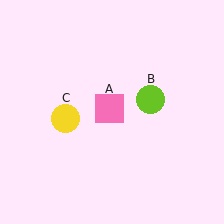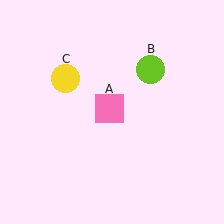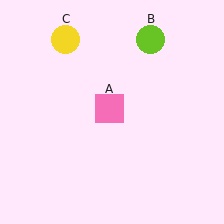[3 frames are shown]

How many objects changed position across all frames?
2 objects changed position: lime circle (object B), yellow circle (object C).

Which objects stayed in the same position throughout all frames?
Pink square (object A) remained stationary.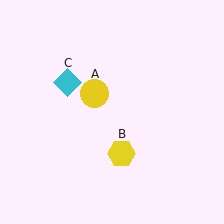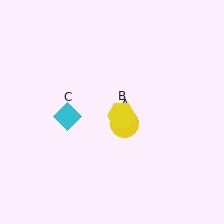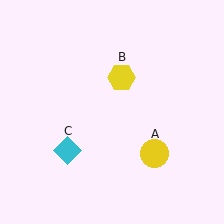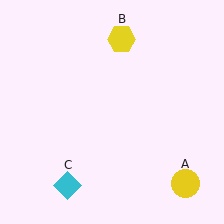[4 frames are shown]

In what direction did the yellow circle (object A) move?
The yellow circle (object A) moved down and to the right.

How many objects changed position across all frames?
3 objects changed position: yellow circle (object A), yellow hexagon (object B), cyan diamond (object C).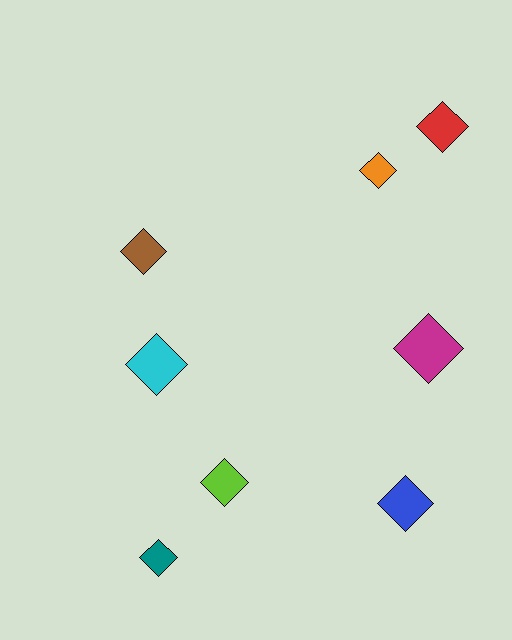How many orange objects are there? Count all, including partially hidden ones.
There is 1 orange object.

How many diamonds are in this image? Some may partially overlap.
There are 8 diamonds.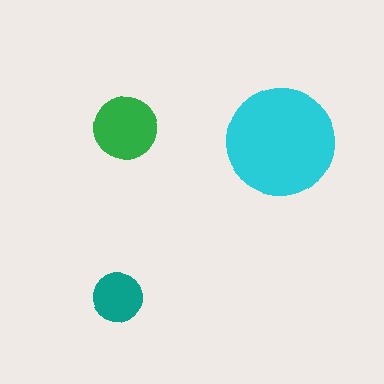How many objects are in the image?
There are 3 objects in the image.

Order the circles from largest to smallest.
the cyan one, the green one, the teal one.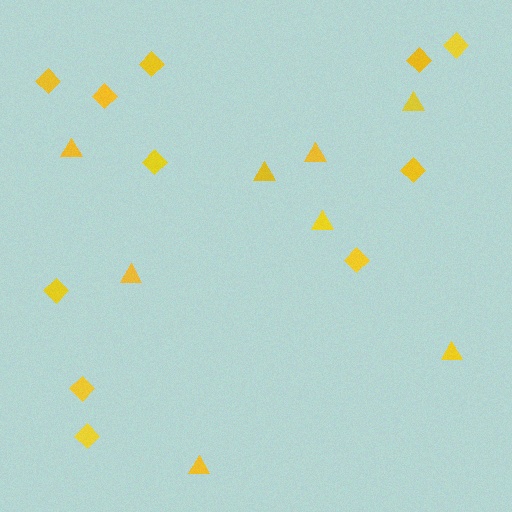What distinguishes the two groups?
There are 2 groups: one group of diamonds (11) and one group of triangles (8).